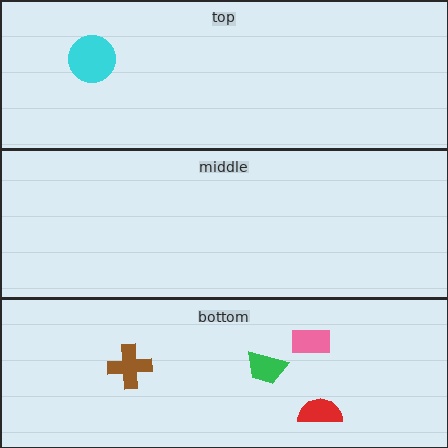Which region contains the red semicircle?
The bottom region.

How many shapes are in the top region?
1.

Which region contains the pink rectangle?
The bottom region.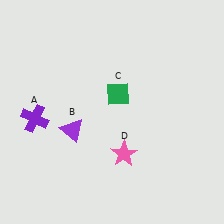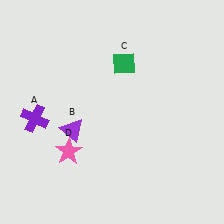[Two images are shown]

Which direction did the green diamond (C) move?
The green diamond (C) moved up.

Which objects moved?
The objects that moved are: the green diamond (C), the pink star (D).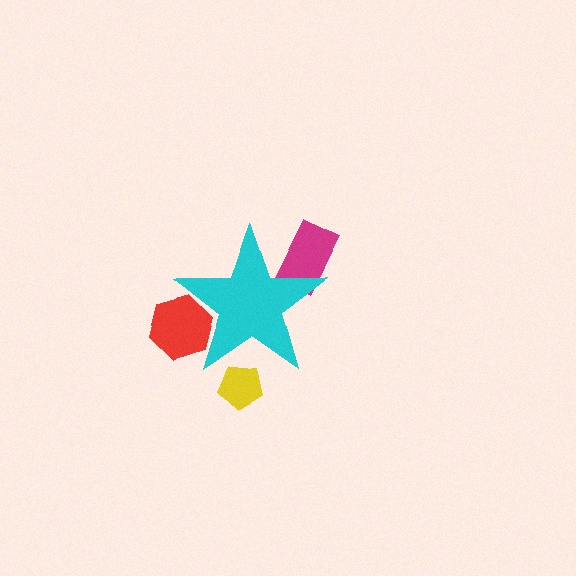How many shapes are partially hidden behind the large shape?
3 shapes are partially hidden.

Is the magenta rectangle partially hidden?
Yes, the magenta rectangle is partially hidden behind the cyan star.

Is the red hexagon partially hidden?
Yes, the red hexagon is partially hidden behind the cyan star.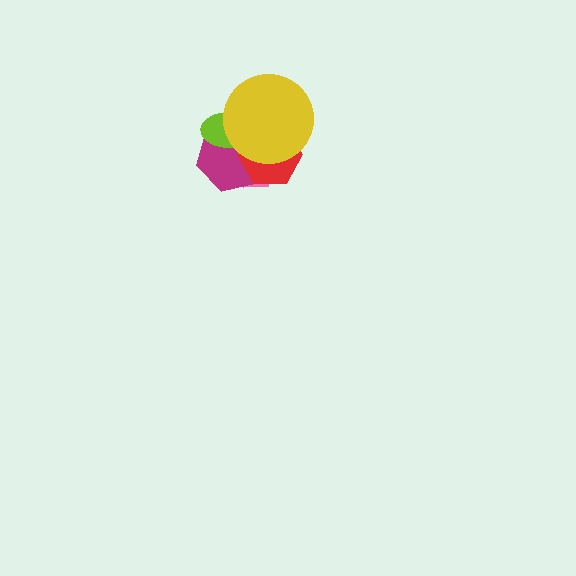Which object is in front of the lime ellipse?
The yellow circle is in front of the lime ellipse.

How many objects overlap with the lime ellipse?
4 objects overlap with the lime ellipse.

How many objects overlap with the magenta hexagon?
4 objects overlap with the magenta hexagon.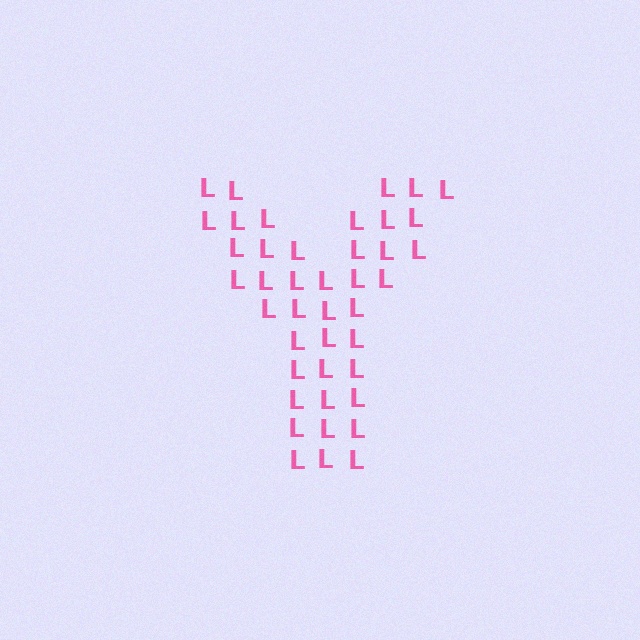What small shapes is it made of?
It is made of small letter L's.